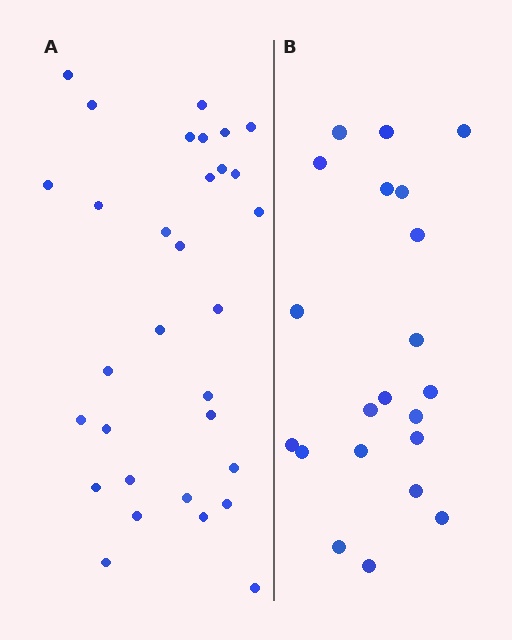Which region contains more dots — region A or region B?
Region A (the left region) has more dots.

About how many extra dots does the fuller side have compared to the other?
Region A has roughly 10 or so more dots than region B.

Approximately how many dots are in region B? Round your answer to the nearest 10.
About 20 dots. (The exact count is 21, which rounds to 20.)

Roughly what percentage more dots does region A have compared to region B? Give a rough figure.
About 50% more.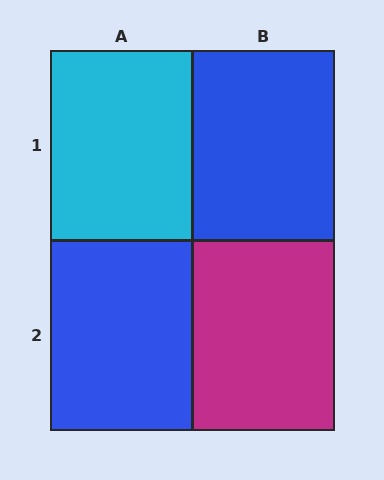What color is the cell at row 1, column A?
Cyan.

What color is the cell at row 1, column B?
Blue.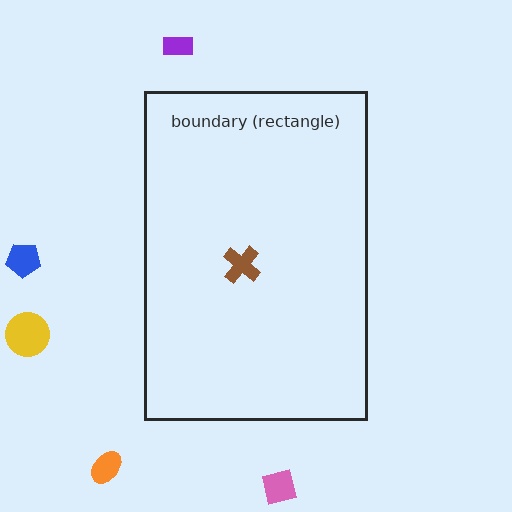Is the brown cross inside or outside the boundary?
Inside.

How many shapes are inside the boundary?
1 inside, 5 outside.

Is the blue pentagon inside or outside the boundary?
Outside.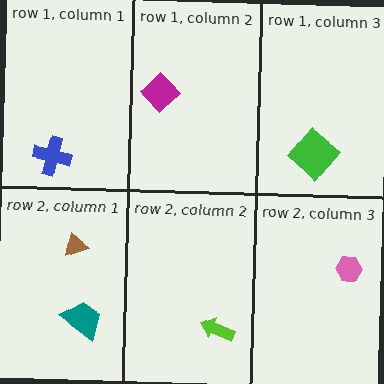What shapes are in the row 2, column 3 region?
The pink hexagon.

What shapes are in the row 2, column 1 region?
The brown triangle, the teal trapezoid.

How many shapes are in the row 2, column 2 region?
1.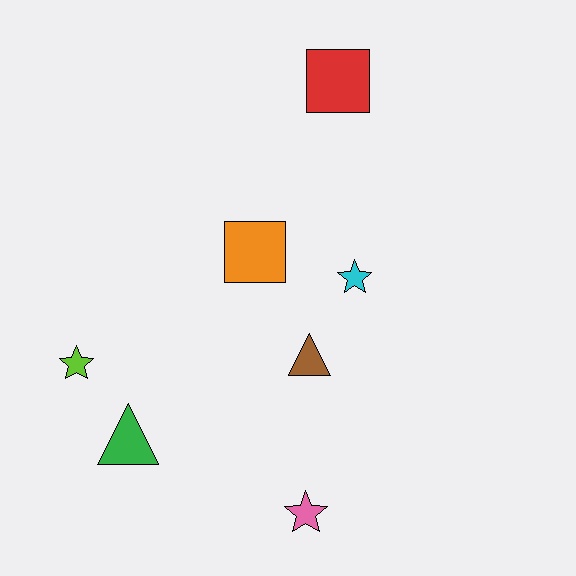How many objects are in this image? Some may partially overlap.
There are 7 objects.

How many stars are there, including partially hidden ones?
There are 3 stars.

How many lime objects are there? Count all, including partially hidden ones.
There is 1 lime object.